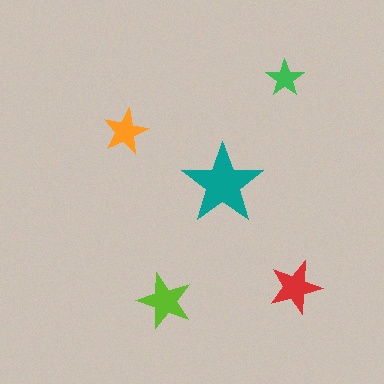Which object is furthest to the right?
The red star is rightmost.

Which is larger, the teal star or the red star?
The teal one.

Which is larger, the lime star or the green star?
The lime one.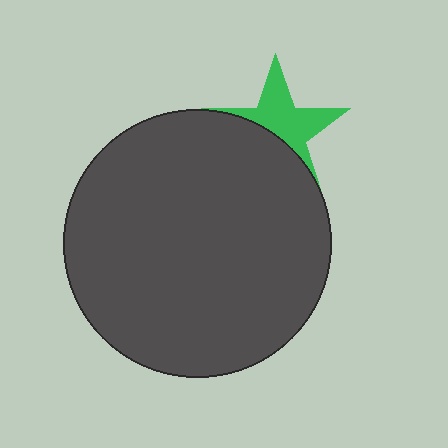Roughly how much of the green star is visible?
About half of it is visible (roughly 54%).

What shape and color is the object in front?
The object in front is a dark gray circle.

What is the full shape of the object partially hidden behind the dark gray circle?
The partially hidden object is a green star.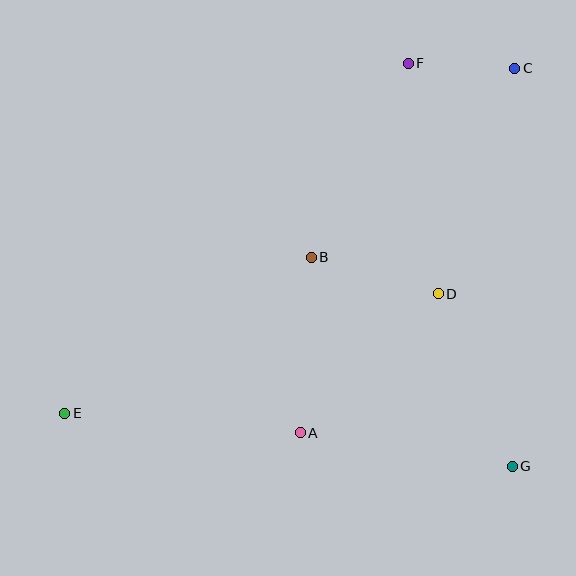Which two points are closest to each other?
Points C and F are closest to each other.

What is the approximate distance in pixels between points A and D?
The distance between A and D is approximately 196 pixels.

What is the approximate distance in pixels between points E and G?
The distance between E and G is approximately 451 pixels.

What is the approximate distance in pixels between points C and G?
The distance between C and G is approximately 398 pixels.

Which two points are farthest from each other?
Points C and E are farthest from each other.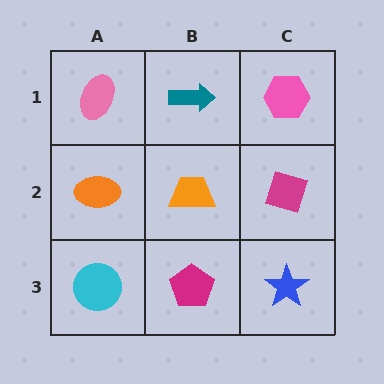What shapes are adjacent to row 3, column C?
A magenta diamond (row 2, column C), a magenta pentagon (row 3, column B).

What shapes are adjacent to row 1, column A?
An orange ellipse (row 2, column A), a teal arrow (row 1, column B).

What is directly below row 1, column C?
A magenta diamond.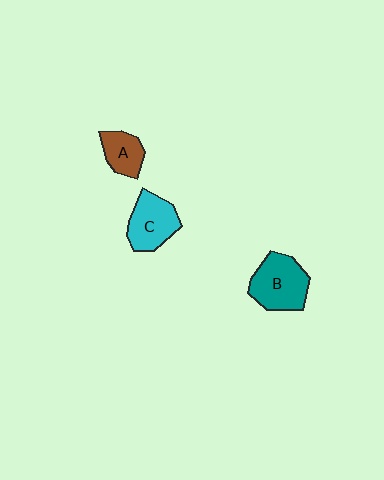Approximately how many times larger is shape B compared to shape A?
Approximately 1.8 times.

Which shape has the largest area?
Shape B (teal).